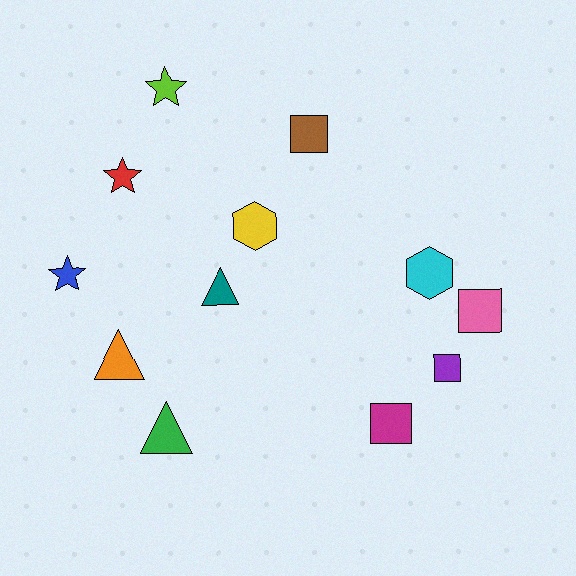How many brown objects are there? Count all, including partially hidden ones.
There is 1 brown object.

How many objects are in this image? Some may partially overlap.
There are 12 objects.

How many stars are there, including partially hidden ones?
There are 3 stars.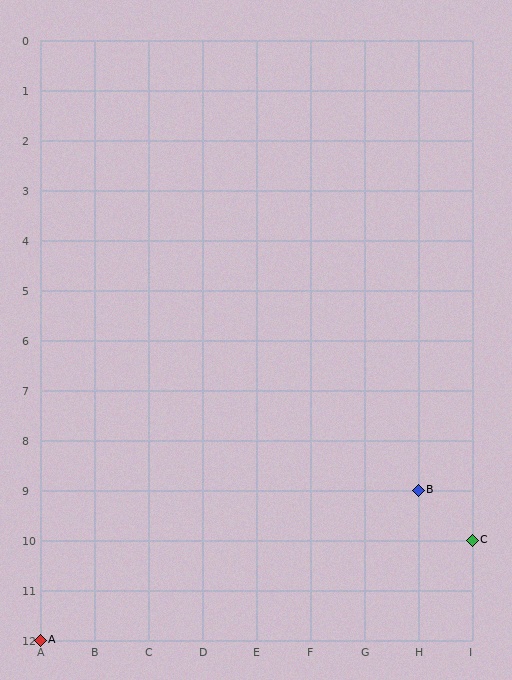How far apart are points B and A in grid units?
Points B and A are 7 columns and 3 rows apart (about 7.6 grid units diagonally).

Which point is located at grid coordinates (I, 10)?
Point C is at (I, 10).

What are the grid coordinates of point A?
Point A is at grid coordinates (A, 12).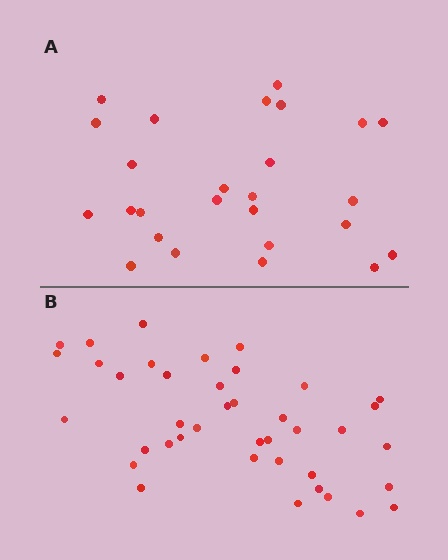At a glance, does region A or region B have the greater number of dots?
Region B (the bottom region) has more dots.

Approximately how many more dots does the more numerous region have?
Region B has approximately 15 more dots than region A.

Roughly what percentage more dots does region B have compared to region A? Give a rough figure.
About 55% more.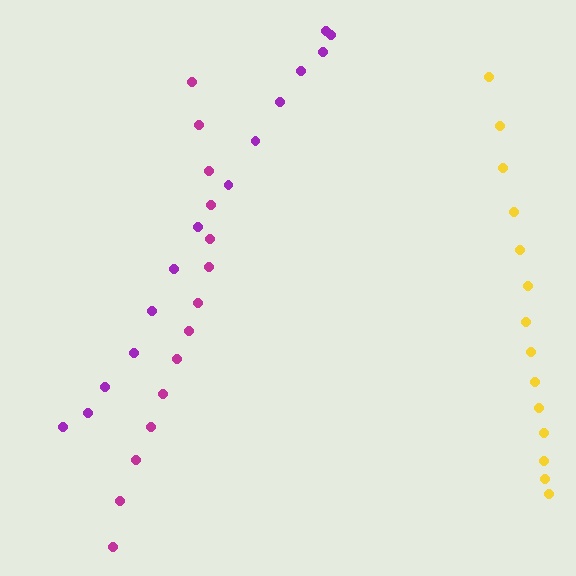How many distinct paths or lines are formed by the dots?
There are 3 distinct paths.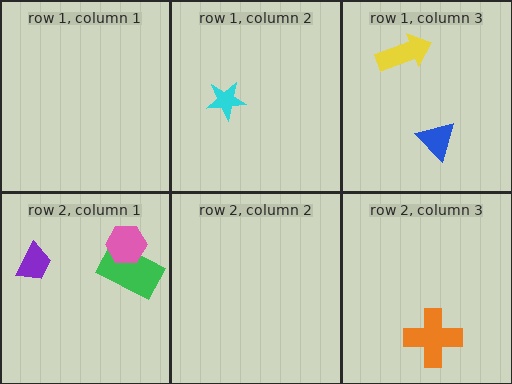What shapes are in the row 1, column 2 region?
The cyan star.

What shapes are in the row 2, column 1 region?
The purple trapezoid, the green rectangle, the pink hexagon.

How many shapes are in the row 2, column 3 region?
1.